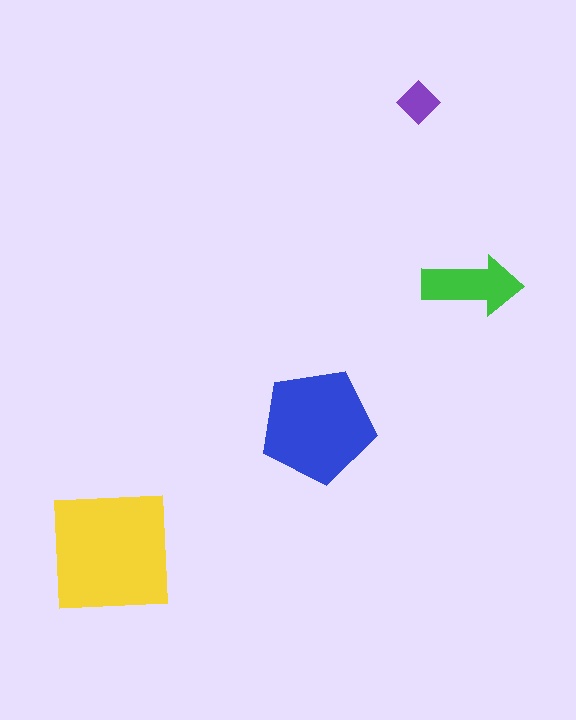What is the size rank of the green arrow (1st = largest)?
3rd.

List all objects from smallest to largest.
The purple diamond, the green arrow, the blue pentagon, the yellow square.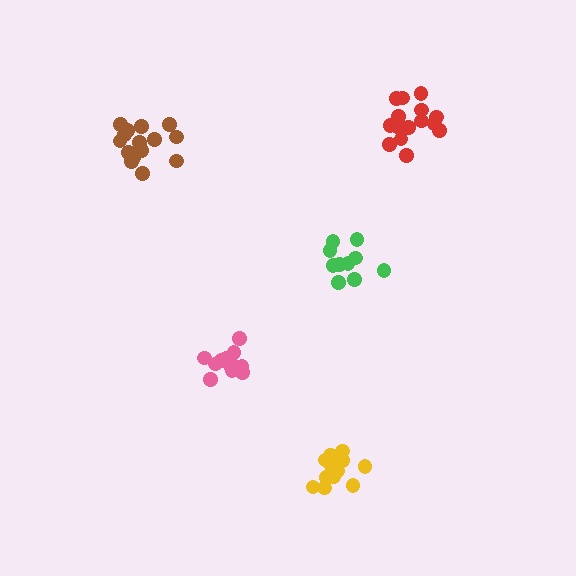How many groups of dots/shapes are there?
There are 5 groups.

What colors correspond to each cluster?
The clusters are colored: brown, pink, red, yellow, green.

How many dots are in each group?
Group 1: 16 dots, Group 2: 12 dots, Group 3: 15 dots, Group 4: 15 dots, Group 5: 10 dots (68 total).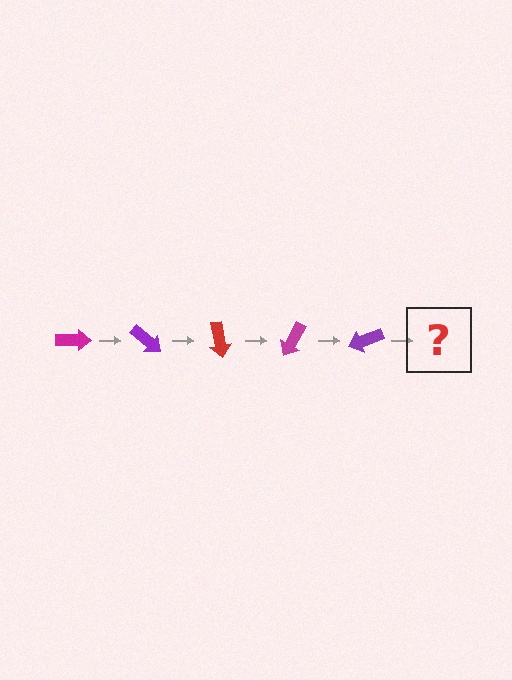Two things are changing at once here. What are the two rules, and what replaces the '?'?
The two rules are that it rotates 40 degrees each step and the color cycles through magenta, purple, and red. The '?' should be a red arrow, rotated 200 degrees from the start.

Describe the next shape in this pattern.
It should be a red arrow, rotated 200 degrees from the start.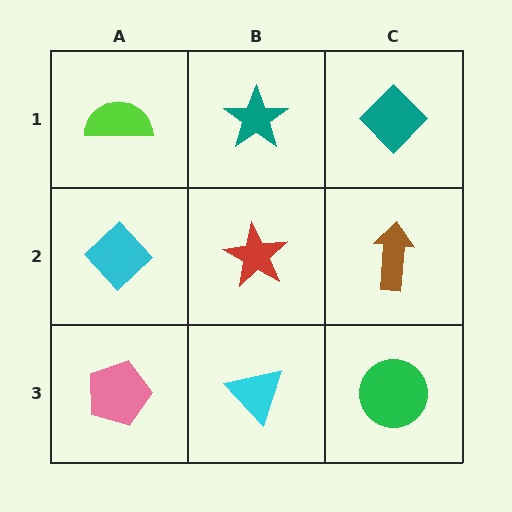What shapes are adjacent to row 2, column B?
A teal star (row 1, column B), a cyan triangle (row 3, column B), a cyan diamond (row 2, column A), a brown arrow (row 2, column C).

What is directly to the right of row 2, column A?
A red star.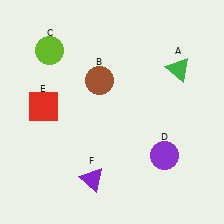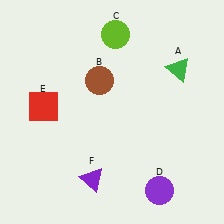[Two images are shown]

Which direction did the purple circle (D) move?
The purple circle (D) moved down.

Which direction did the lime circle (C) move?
The lime circle (C) moved right.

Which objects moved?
The objects that moved are: the lime circle (C), the purple circle (D).